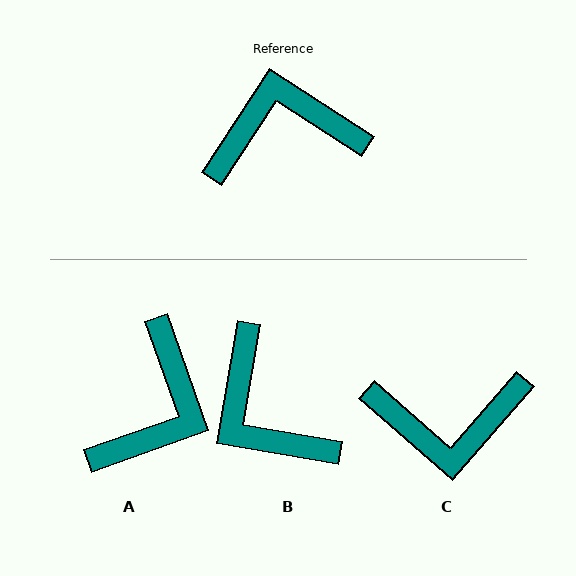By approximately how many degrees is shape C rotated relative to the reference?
Approximately 172 degrees counter-clockwise.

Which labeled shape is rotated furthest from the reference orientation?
C, about 172 degrees away.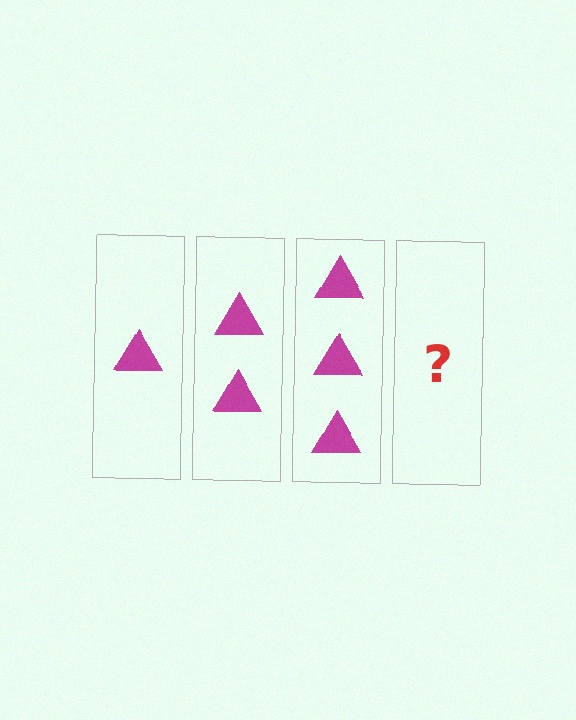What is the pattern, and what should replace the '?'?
The pattern is that each step adds one more triangle. The '?' should be 4 triangles.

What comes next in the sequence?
The next element should be 4 triangles.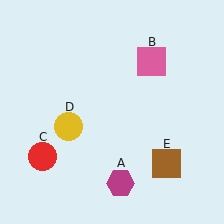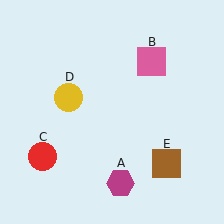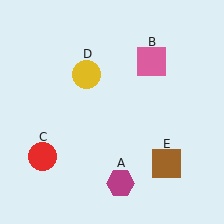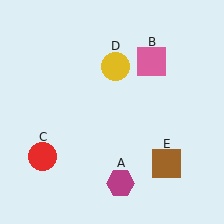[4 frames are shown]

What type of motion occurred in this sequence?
The yellow circle (object D) rotated clockwise around the center of the scene.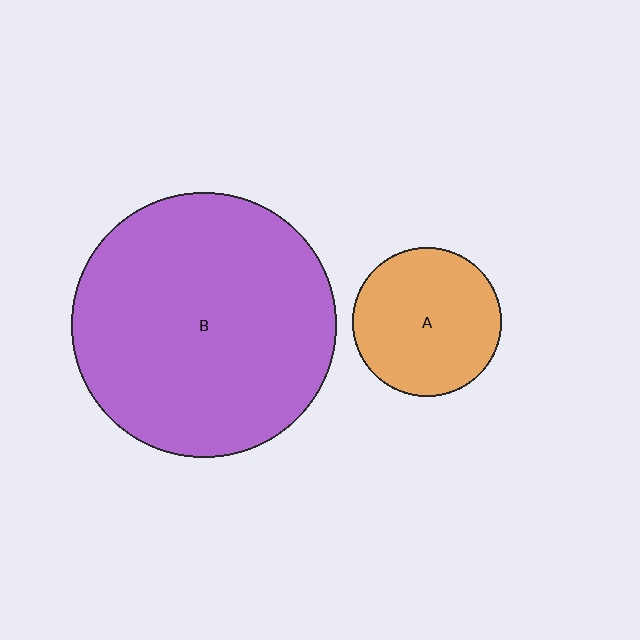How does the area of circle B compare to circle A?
Approximately 3.2 times.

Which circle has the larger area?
Circle B (purple).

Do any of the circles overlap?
No, none of the circles overlap.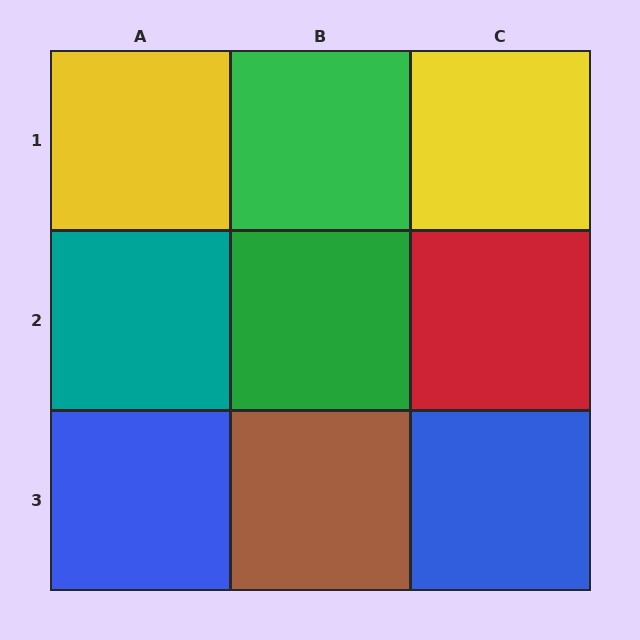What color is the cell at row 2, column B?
Green.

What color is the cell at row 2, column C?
Red.